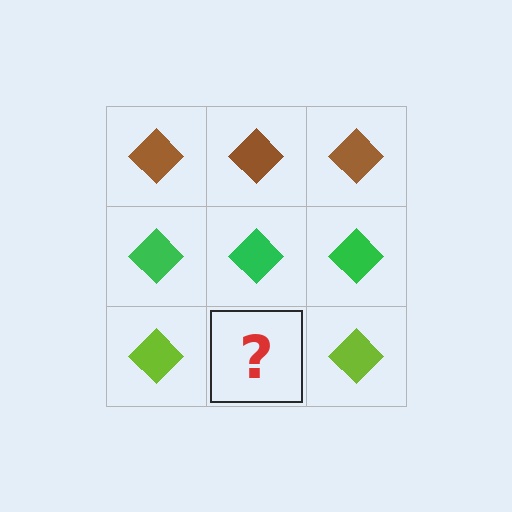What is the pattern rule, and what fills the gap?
The rule is that each row has a consistent color. The gap should be filled with a lime diamond.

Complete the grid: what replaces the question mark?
The question mark should be replaced with a lime diamond.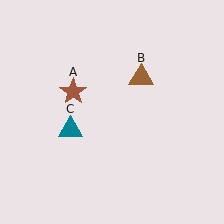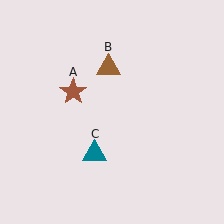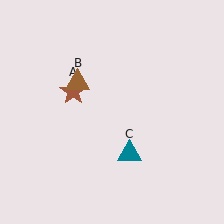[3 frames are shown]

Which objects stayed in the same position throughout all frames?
Brown star (object A) remained stationary.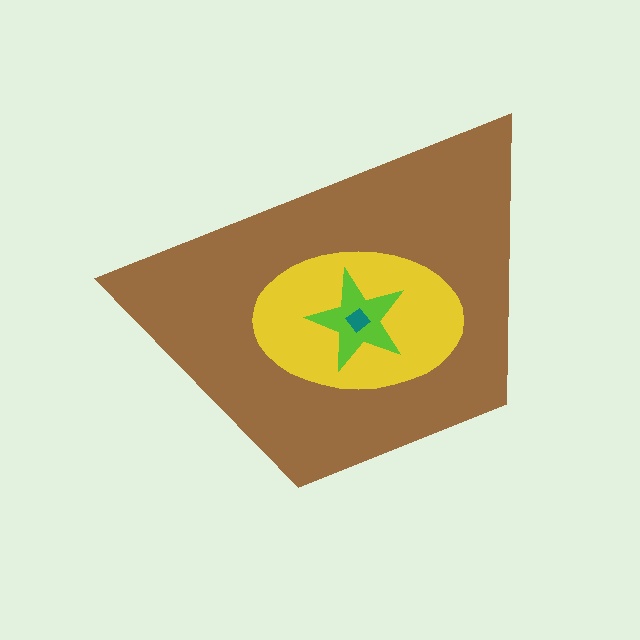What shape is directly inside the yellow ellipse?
The lime star.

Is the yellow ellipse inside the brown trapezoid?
Yes.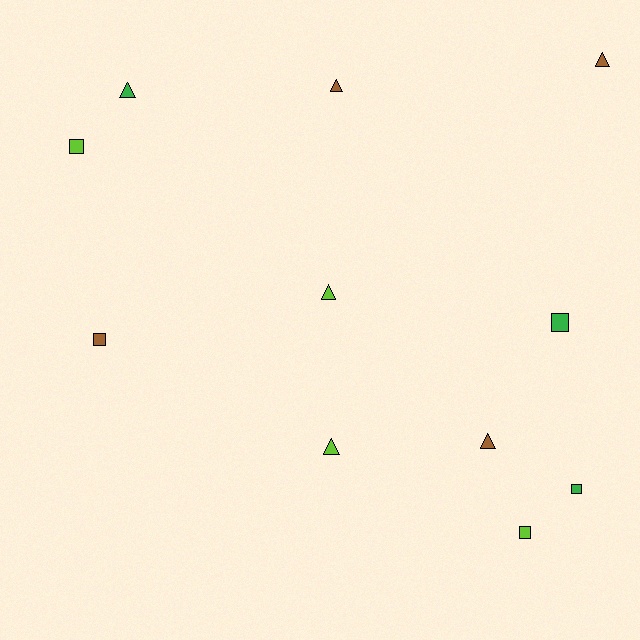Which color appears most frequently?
Brown, with 4 objects.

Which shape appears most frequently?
Triangle, with 6 objects.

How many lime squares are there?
There are 2 lime squares.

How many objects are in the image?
There are 11 objects.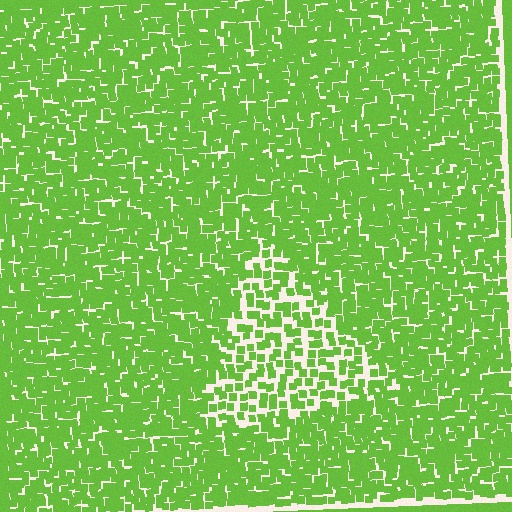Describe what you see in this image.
The image contains small lime elements arranged at two different densities. A triangle-shaped region is visible where the elements are less densely packed than the surrounding area.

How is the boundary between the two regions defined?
The boundary is defined by a change in element density (approximately 1.9x ratio). All elements are the same color, size, and shape.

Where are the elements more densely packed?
The elements are more densely packed outside the triangle boundary.